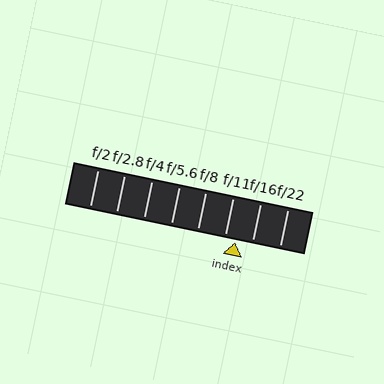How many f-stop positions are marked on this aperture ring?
There are 8 f-stop positions marked.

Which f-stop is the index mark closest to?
The index mark is closest to f/11.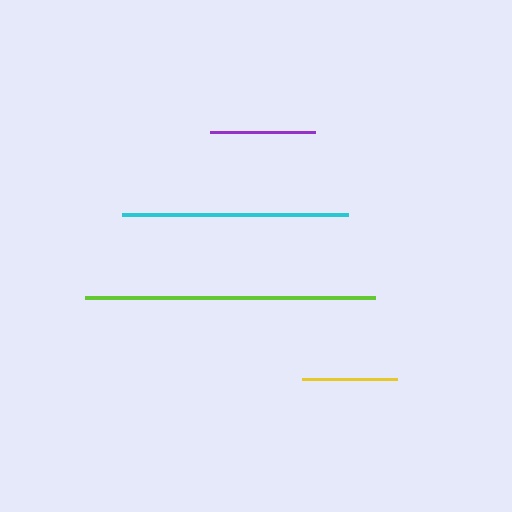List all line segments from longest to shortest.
From longest to shortest: lime, cyan, purple, yellow.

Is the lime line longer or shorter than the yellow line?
The lime line is longer than the yellow line.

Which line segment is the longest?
The lime line is the longest at approximately 289 pixels.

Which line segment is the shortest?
The yellow line is the shortest at approximately 95 pixels.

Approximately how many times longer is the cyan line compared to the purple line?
The cyan line is approximately 2.1 times the length of the purple line.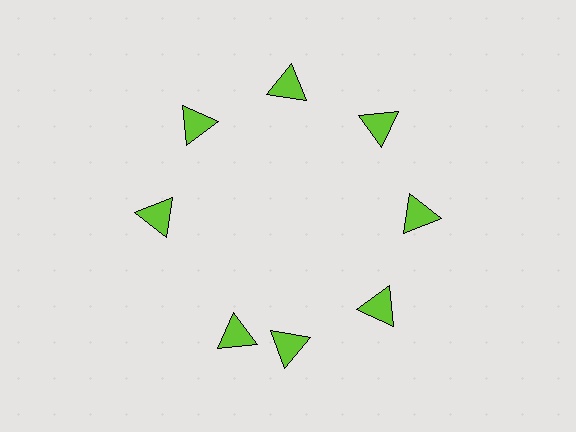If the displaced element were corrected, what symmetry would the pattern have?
It would have 8-fold rotational symmetry — the pattern would map onto itself every 45 degrees.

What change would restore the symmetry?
The symmetry would be restored by rotating it back into even spacing with its neighbors so that all 8 triangles sit at equal angles and equal distance from the center.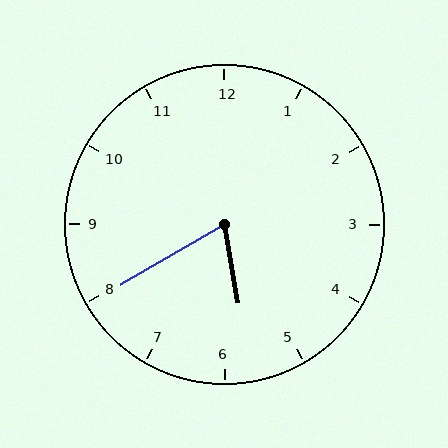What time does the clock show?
5:40.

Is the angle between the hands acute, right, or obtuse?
It is acute.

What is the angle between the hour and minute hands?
Approximately 70 degrees.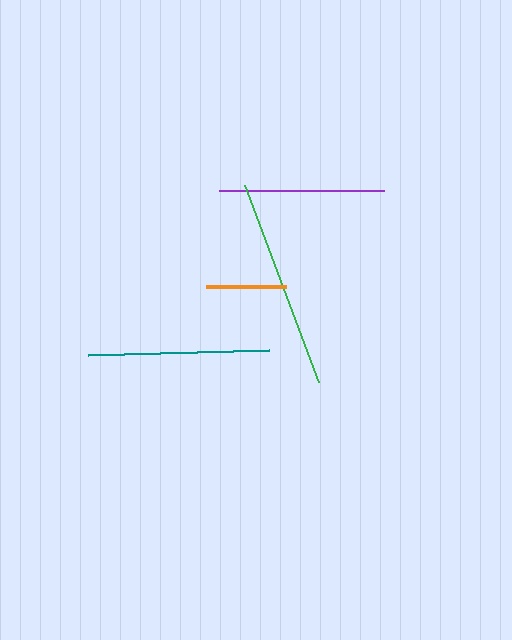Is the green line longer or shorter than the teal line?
The green line is longer than the teal line.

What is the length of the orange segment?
The orange segment is approximately 80 pixels long.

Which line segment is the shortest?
The orange line is the shortest at approximately 80 pixels.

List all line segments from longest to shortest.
From longest to shortest: green, teal, purple, orange.